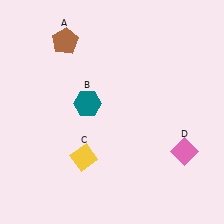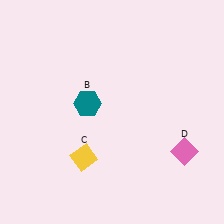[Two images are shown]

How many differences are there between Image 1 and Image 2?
There is 1 difference between the two images.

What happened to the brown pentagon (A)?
The brown pentagon (A) was removed in Image 2. It was in the top-left area of Image 1.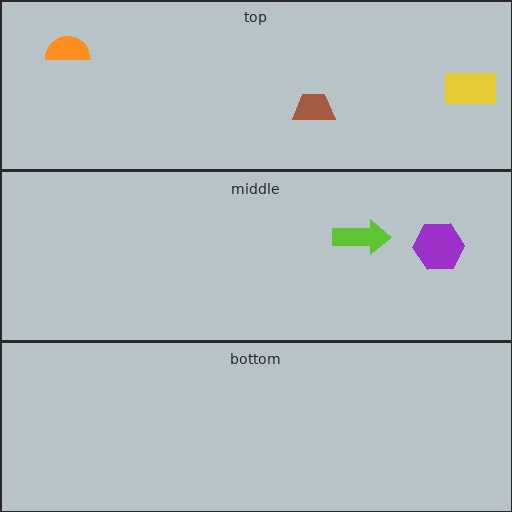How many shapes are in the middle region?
2.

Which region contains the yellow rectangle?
The top region.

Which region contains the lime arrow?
The middle region.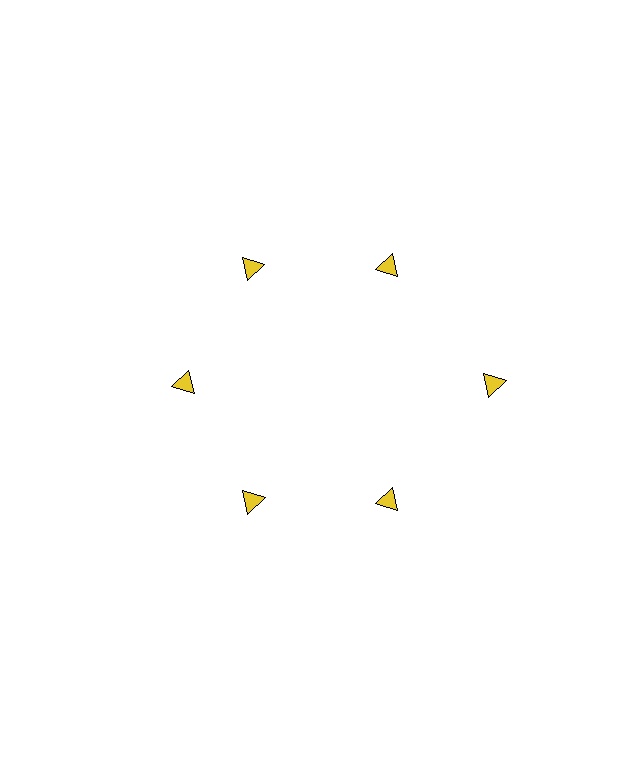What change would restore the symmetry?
The symmetry would be restored by moving it inward, back onto the ring so that all 6 triangles sit at equal angles and equal distance from the center.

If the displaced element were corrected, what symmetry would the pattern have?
It would have 6-fold rotational symmetry — the pattern would map onto itself every 60 degrees.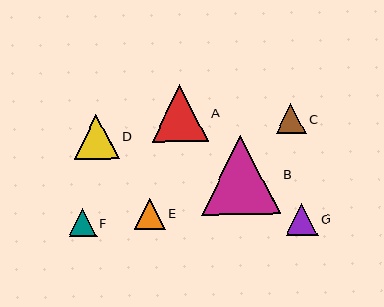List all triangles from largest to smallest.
From largest to smallest: B, A, D, G, E, C, F.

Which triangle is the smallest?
Triangle F is the smallest with a size of approximately 28 pixels.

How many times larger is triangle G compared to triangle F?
Triangle G is approximately 1.1 times the size of triangle F.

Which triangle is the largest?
Triangle B is the largest with a size of approximately 79 pixels.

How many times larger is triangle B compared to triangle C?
Triangle B is approximately 2.7 times the size of triangle C.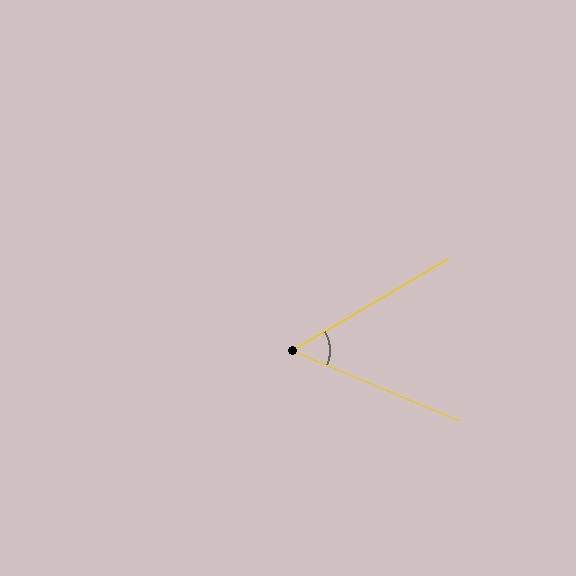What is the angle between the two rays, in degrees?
Approximately 54 degrees.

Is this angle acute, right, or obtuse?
It is acute.